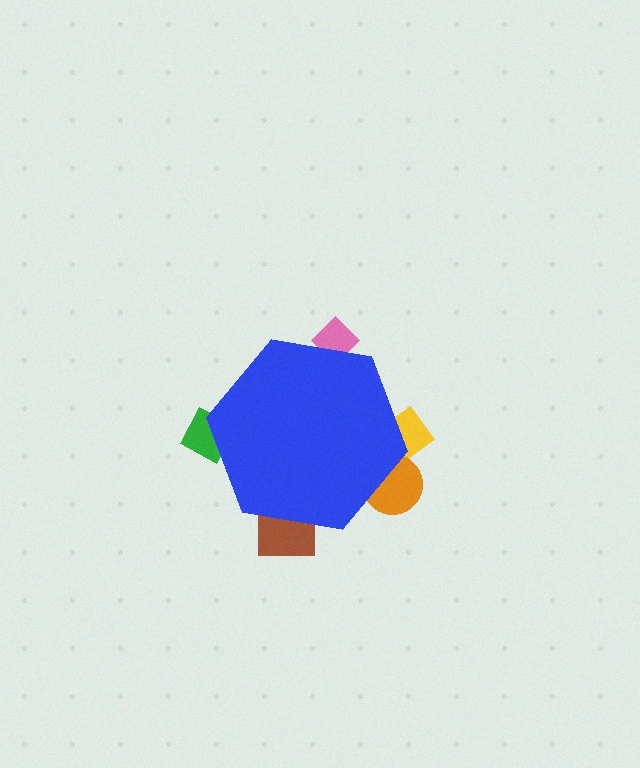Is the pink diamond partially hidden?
Yes, the pink diamond is partially hidden behind the blue hexagon.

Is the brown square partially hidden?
Yes, the brown square is partially hidden behind the blue hexagon.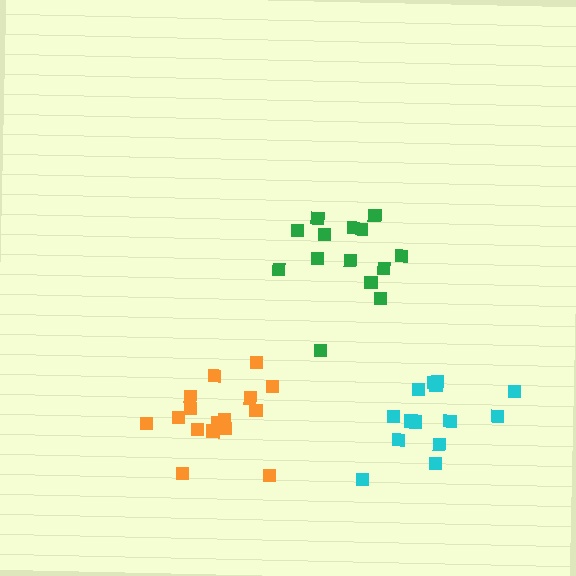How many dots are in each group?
Group 1: 17 dots, Group 2: 14 dots, Group 3: 14 dots (45 total).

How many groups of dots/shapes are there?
There are 3 groups.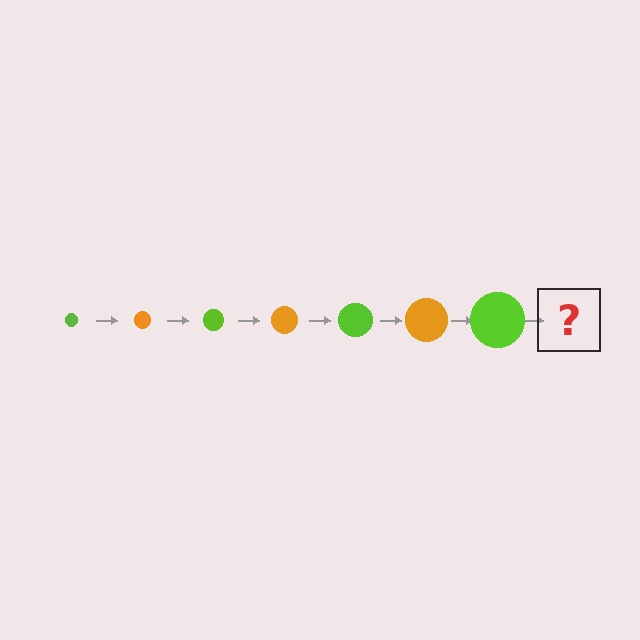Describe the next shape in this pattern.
It should be an orange circle, larger than the previous one.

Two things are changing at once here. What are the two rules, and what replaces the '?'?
The two rules are that the circle grows larger each step and the color cycles through lime and orange. The '?' should be an orange circle, larger than the previous one.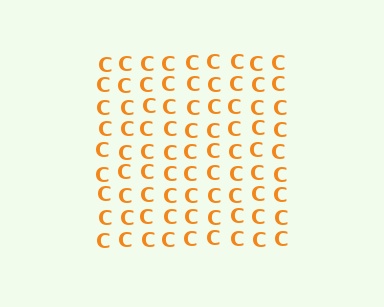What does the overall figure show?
The overall figure shows a square.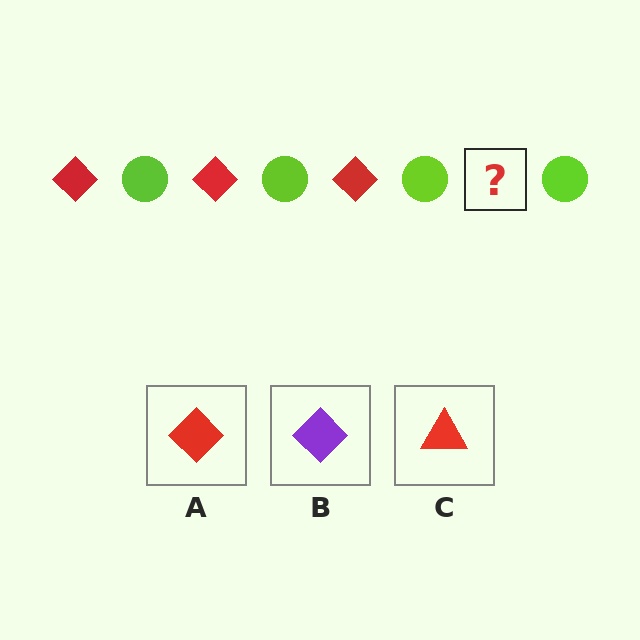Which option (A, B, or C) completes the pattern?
A.